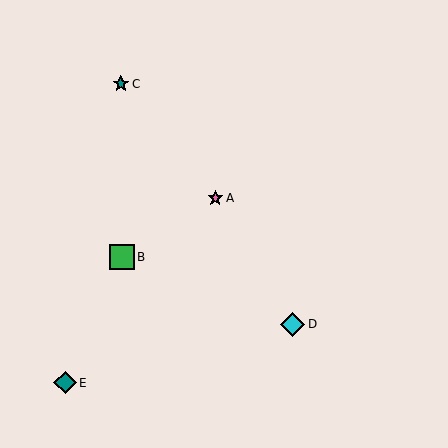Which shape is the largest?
The green square (labeled B) is the largest.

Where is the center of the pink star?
The center of the pink star is at (215, 198).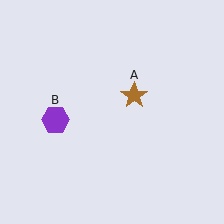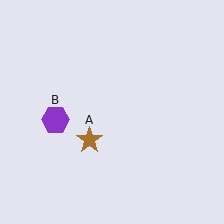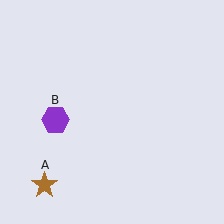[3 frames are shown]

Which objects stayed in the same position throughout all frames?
Purple hexagon (object B) remained stationary.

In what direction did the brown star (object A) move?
The brown star (object A) moved down and to the left.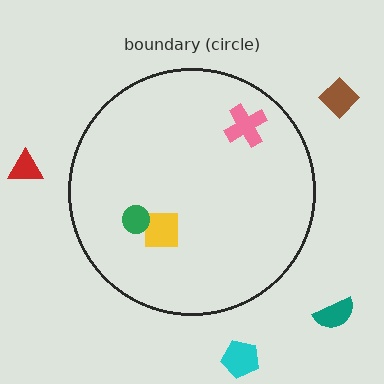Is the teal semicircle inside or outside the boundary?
Outside.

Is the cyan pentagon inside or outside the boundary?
Outside.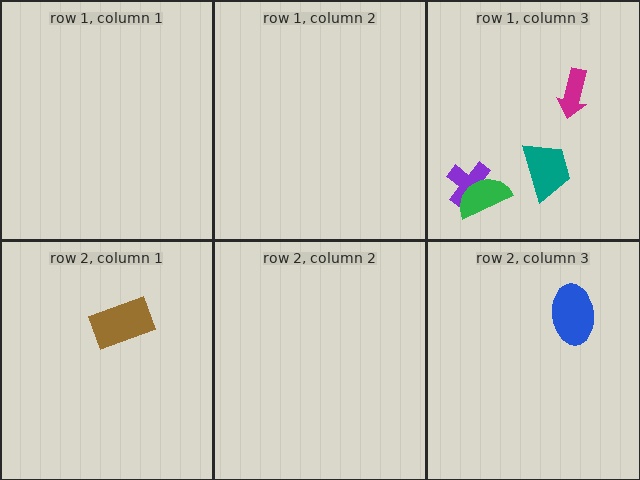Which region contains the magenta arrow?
The row 1, column 3 region.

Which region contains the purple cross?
The row 1, column 3 region.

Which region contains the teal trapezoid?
The row 1, column 3 region.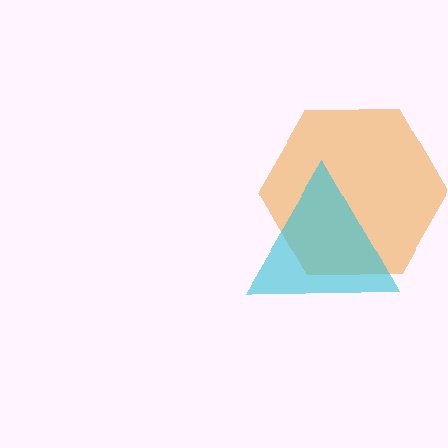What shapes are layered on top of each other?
The layered shapes are: an orange hexagon, a cyan triangle.